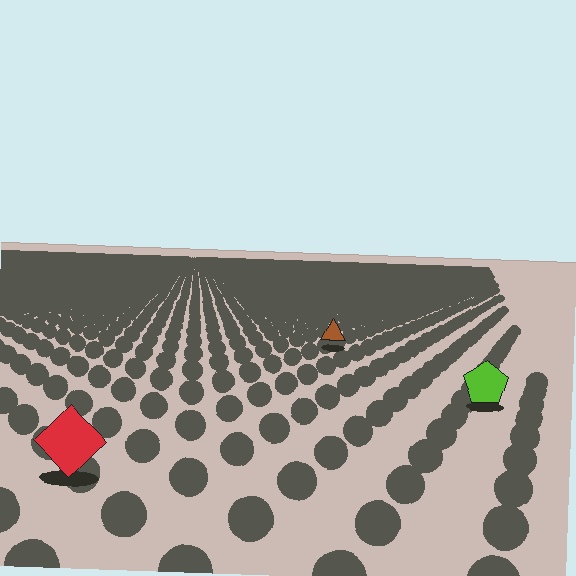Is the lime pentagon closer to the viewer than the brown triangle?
Yes. The lime pentagon is closer — you can tell from the texture gradient: the ground texture is coarser near it.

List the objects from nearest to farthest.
From nearest to farthest: the red diamond, the lime pentagon, the brown triangle.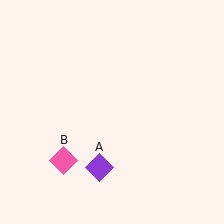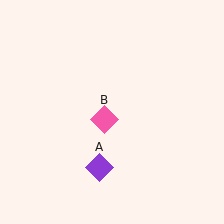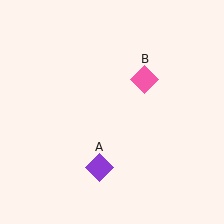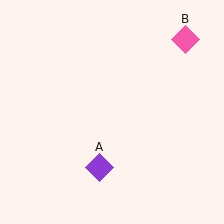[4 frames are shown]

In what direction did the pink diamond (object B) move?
The pink diamond (object B) moved up and to the right.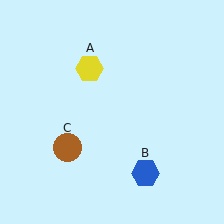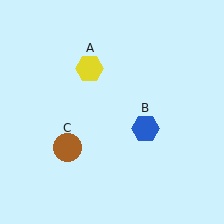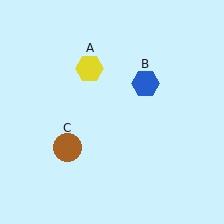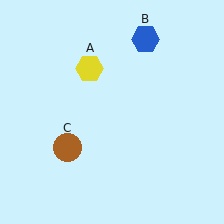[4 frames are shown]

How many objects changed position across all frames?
1 object changed position: blue hexagon (object B).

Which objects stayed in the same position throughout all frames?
Yellow hexagon (object A) and brown circle (object C) remained stationary.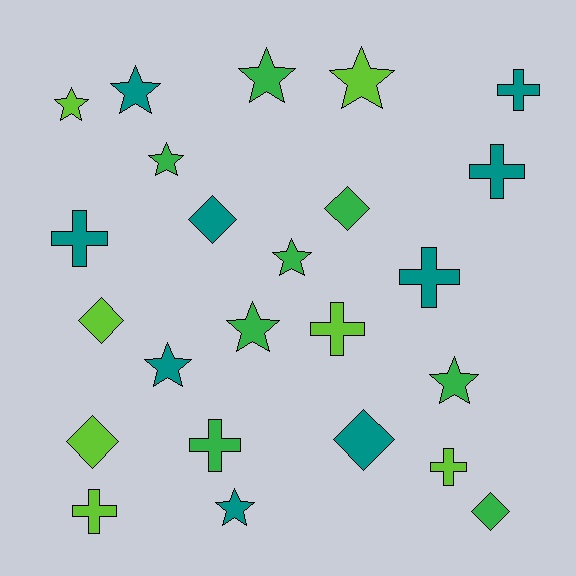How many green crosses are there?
There is 1 green cross.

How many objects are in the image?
There are 24 objects.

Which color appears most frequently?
Teal, with 9 objects.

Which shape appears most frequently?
Star, with 10 objects.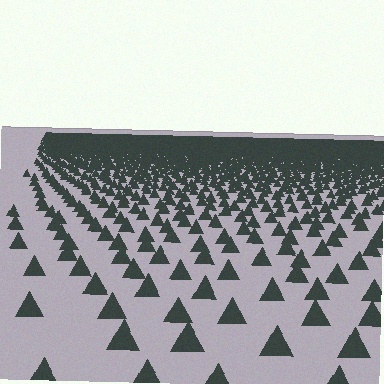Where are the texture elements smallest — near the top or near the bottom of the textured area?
Near the top.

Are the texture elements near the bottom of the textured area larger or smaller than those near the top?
Larger. Near the bottom, elements are closer to the viewer and appear at a bigger on-screen size.